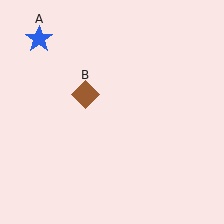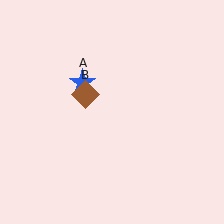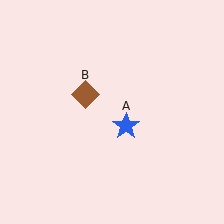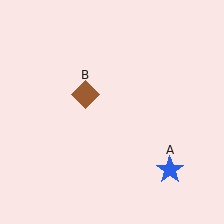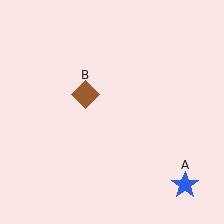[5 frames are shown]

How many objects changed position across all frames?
1 object changed position: blue star (object A).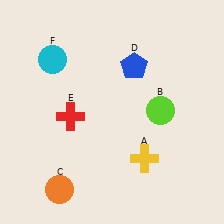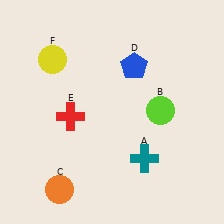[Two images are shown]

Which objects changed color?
A changed from yellow to teal. F changed from cyan to yellow.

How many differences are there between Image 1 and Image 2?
There are 2 differences between the two images.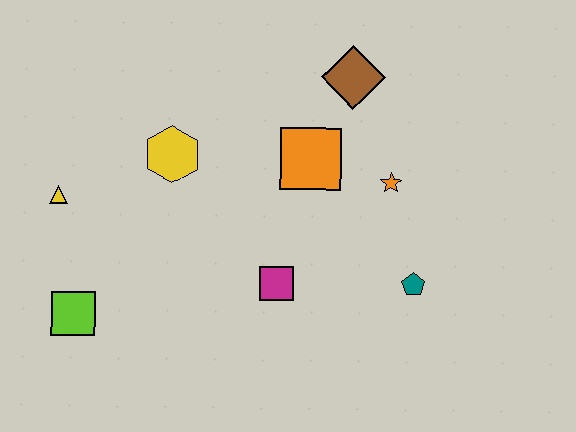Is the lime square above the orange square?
No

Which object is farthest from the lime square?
The brown diamond is farthest from the lime square.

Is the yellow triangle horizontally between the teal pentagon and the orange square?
No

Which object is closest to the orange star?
The orange square is closest to the orange star.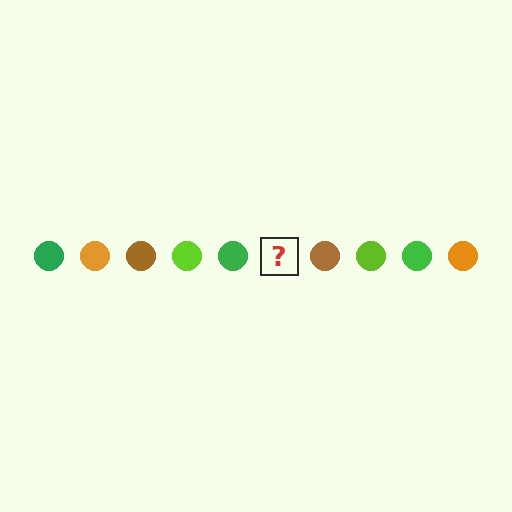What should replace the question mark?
The question mark should be replaced with an orange circle.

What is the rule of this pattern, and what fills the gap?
The rule is that the pattern cycles through green, orange, brown, lime circles. The gap should be filled with an orange circle.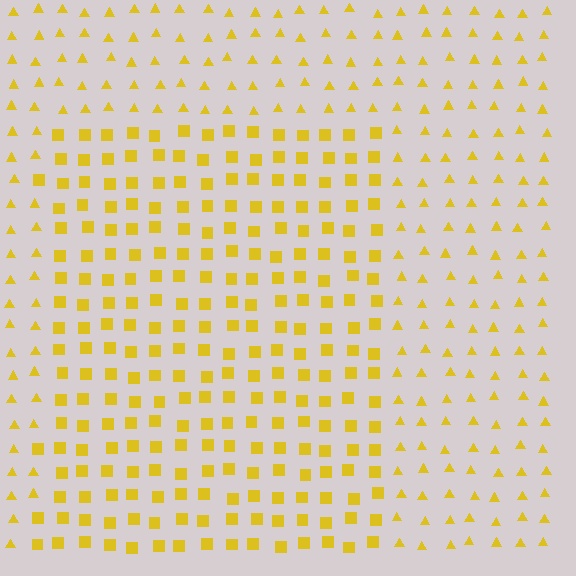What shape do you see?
I see a rectangle.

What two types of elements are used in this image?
The image uses squares inside the rectangle region and triangles outside it.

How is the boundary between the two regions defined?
The boundary is defined by a change in element shape: squares inside vs. triangles outside. All elements share the same color and spacing.